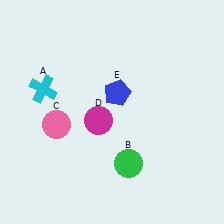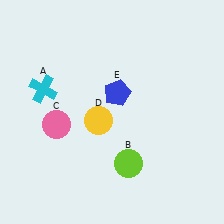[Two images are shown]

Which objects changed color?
B changed from green to lime. D changed from magenta to yellow.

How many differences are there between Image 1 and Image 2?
There are 2 differences between the two images.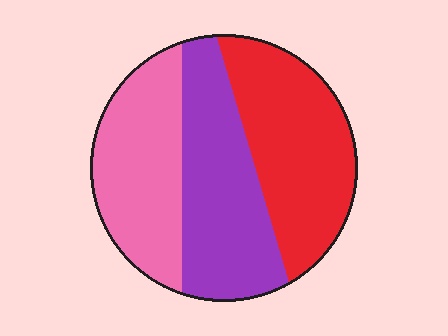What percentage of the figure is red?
Red covers roughly 35% of the figure.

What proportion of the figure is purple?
Purple takes up between a third and a half of the figure.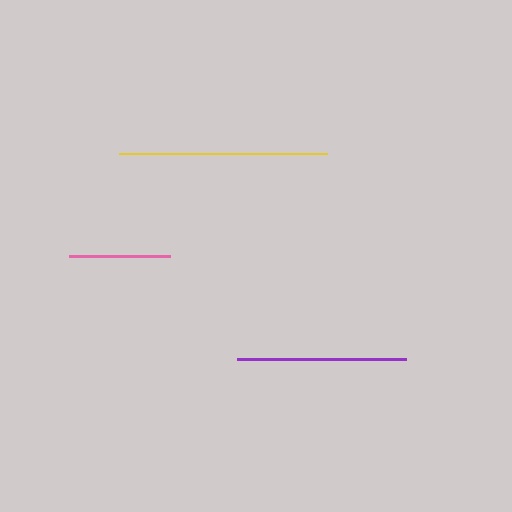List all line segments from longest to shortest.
From longest to shortest: yellow, purple, pink.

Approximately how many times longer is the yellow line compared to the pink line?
The yellow line is approximately 2.1 times the length of the pink line.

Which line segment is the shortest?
The pink line is the shortest at approximately 101 pixels.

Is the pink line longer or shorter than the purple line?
The purple line is longer than the pink line.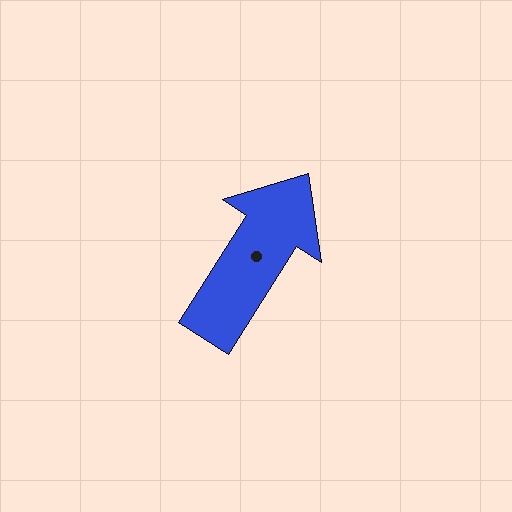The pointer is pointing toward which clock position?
Roughly 1 o'clock.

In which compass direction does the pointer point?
Northeast.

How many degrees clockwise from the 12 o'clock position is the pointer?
Approximately 32 degrees.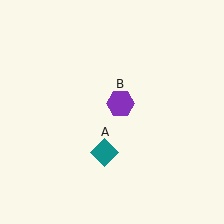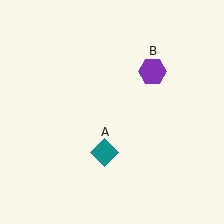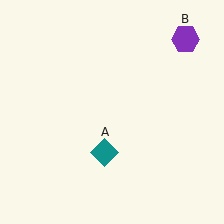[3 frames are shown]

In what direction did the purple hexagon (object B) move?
The purple hexagon (object B) moved up and to the right.